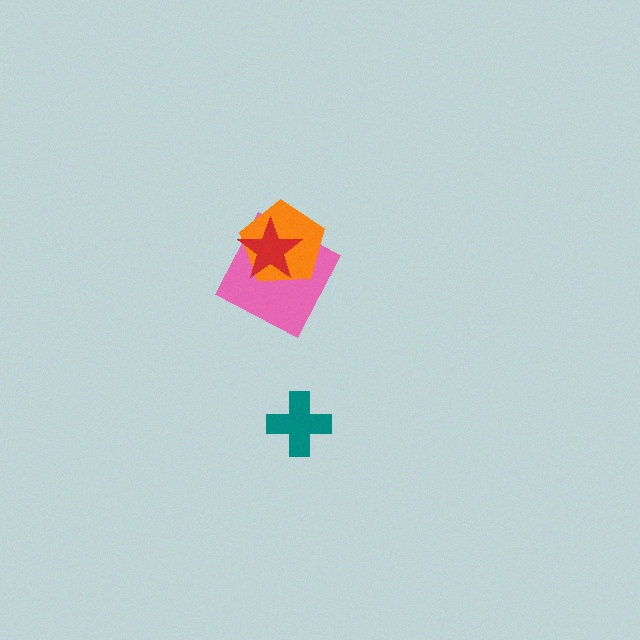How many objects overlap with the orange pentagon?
2 objects overlap with the orange pentagon.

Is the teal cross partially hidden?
No, no other shape covers it.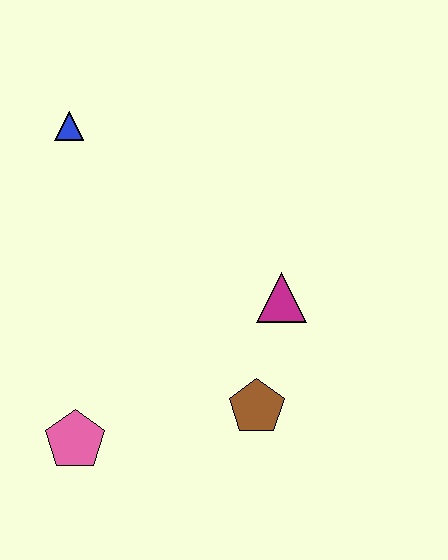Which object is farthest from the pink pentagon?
The blue triangle is farthest from the pink pentagon.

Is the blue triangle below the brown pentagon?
No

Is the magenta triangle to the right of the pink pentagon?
Yes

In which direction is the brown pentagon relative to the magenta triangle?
The brown pentagon is below the magenta triangle.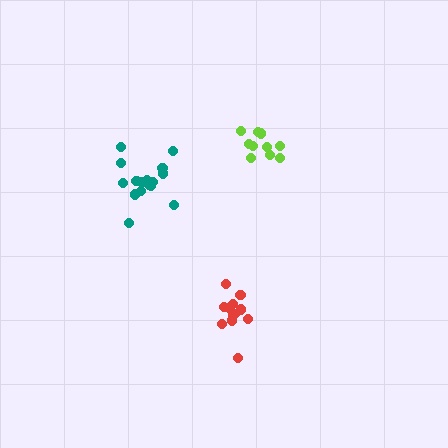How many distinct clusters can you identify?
There are 3 distinct clusters.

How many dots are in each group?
Group 1: 10 dots, Group 2: 12 dots, Group 3: 16 dots (38 total).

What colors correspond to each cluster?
The clusters are colored: lime, red, teal.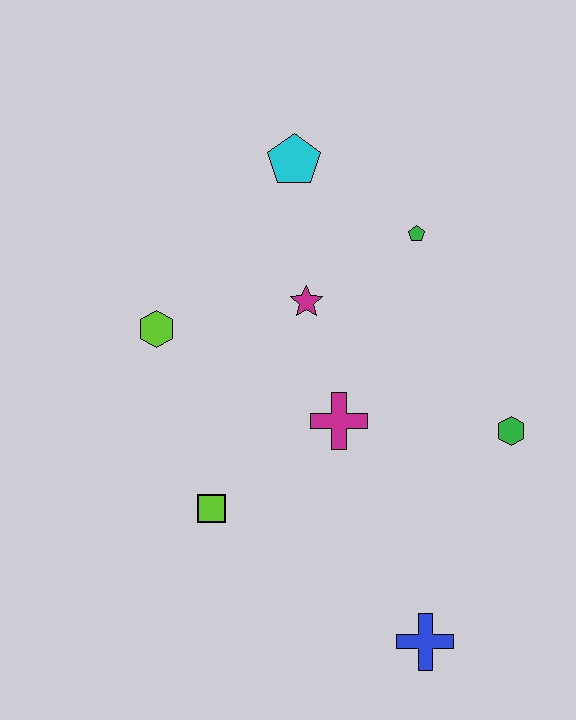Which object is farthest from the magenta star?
The blue cross is farthest from the magenta star.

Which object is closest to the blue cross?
The green hexagon is closest to the blue cross.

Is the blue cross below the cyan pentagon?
Yes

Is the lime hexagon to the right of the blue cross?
No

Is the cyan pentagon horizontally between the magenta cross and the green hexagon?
No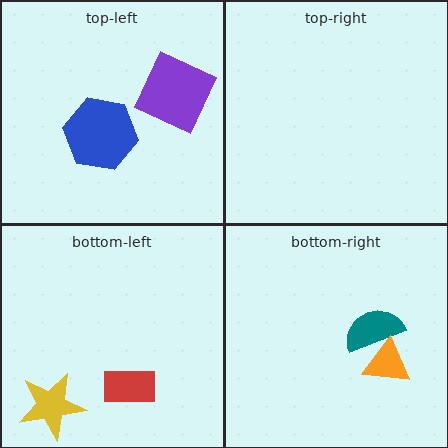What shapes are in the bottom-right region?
The teal semicircle, the orange triangle.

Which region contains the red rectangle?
The bottom-left region.